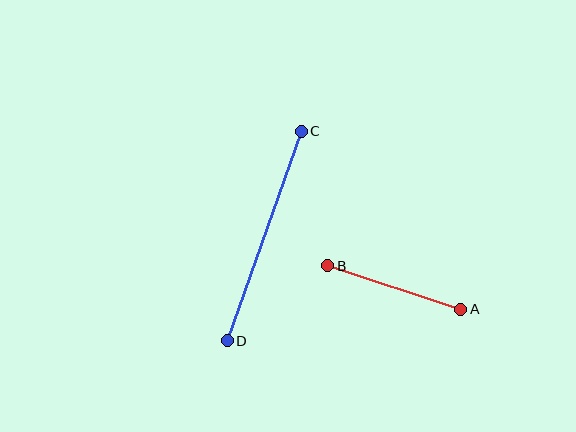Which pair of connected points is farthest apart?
Points C and D are farthest apart.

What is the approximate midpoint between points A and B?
The midpoint is at approximately (394, 287) pixels.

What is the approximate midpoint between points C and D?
The midpoint is at approximately (264, 236) pixels.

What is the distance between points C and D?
The distance is approximately 222 pixels.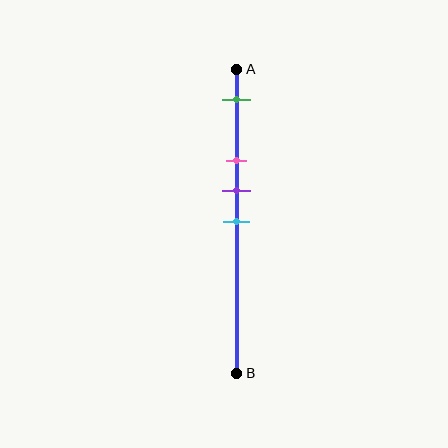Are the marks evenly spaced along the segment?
No, the marks are not evenly spaced.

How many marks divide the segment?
There are 4 marks dividing the segment.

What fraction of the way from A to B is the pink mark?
The pink mark is approximately 30% (0.3) of the way from A to B.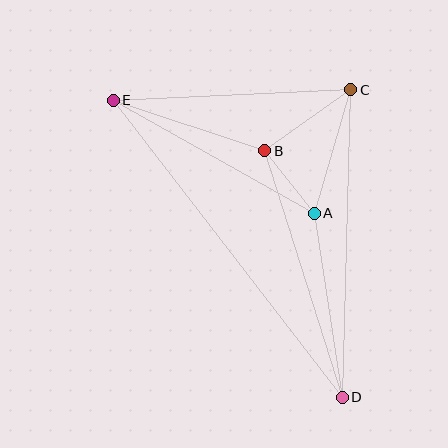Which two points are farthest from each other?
Points D and E are farthest from each other.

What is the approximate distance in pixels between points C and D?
The distance between C and D is approximately 307 pixels.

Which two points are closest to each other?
Points A and B are closest to each other.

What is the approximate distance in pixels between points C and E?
The distance between C and E is approximately 237 pixels.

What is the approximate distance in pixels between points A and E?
The distance between A and E is approximately 231 pixels.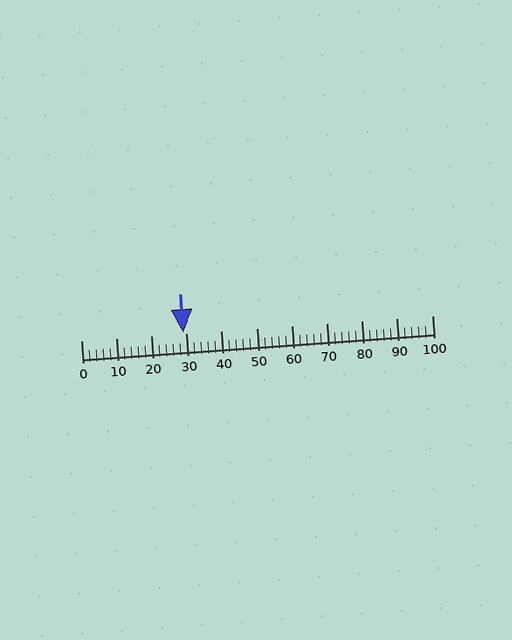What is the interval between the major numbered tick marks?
The major tick marks are spaced 10 units apart.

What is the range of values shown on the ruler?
The ruler shows values from 0 to 100.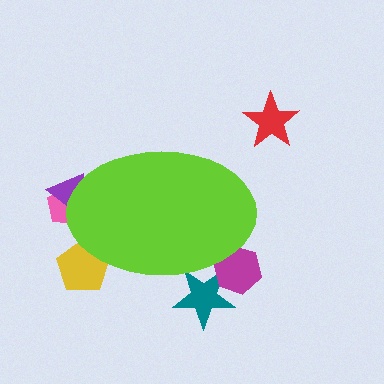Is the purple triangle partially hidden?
Yes, the purple triangle is partially hidden behind the lime ellipse.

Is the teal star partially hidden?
Yes, the teal star is partially hidden behind the lime ellipse.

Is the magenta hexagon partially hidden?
Yes, the magenta hexagon is partially hidden behind the lime ellipse.